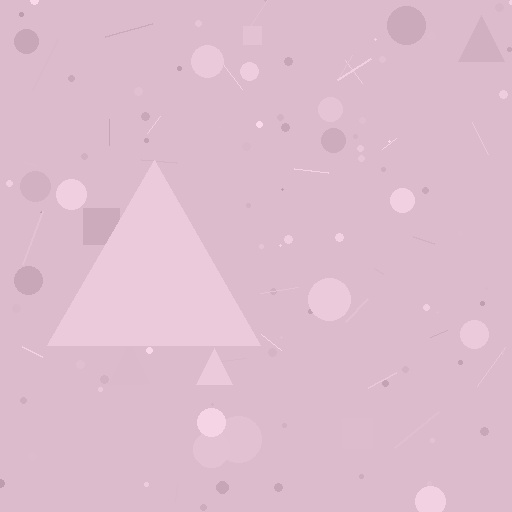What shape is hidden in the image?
A triangle is hidden in the image.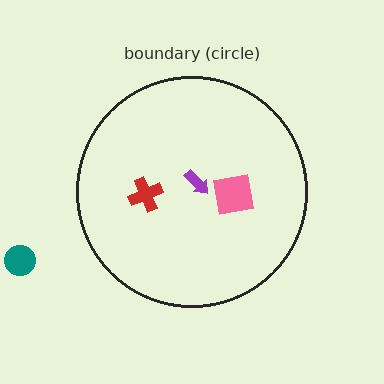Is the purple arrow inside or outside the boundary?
Inside.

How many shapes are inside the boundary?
3 inside, 1 outside.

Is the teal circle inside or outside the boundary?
Outside.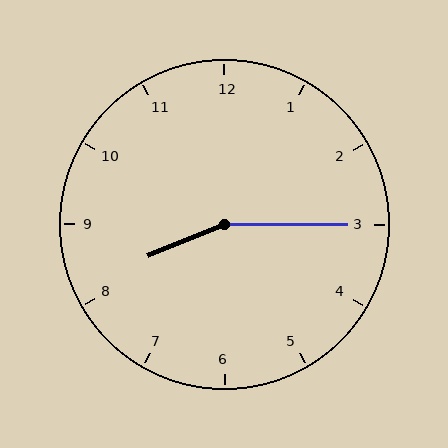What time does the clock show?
8:15.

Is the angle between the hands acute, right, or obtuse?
It is obtuse.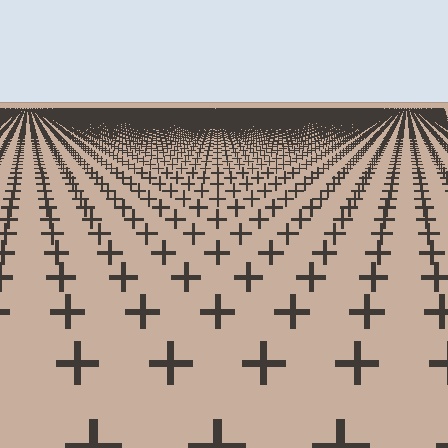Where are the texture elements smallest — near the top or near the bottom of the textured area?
Near the top.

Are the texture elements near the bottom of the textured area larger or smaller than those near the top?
Larger. Near the bottom, elements are closer to the viewer and appear at a bigger on-screen size.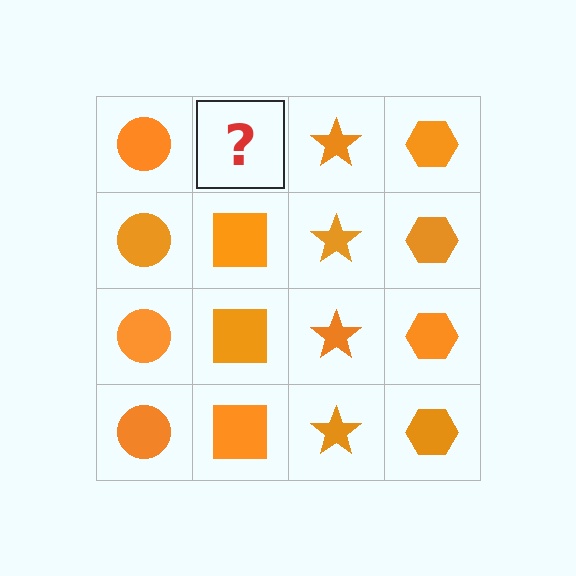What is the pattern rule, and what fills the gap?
The rule is that each column has a consistent shape. The gap should be filled with an orange square.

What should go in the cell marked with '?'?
The missing cell should contain an orange square.